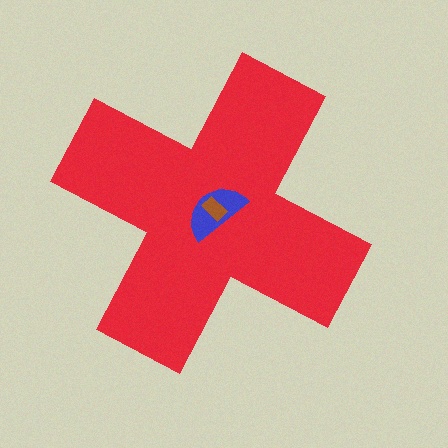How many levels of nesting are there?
3.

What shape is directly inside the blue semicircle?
The brown rectangle.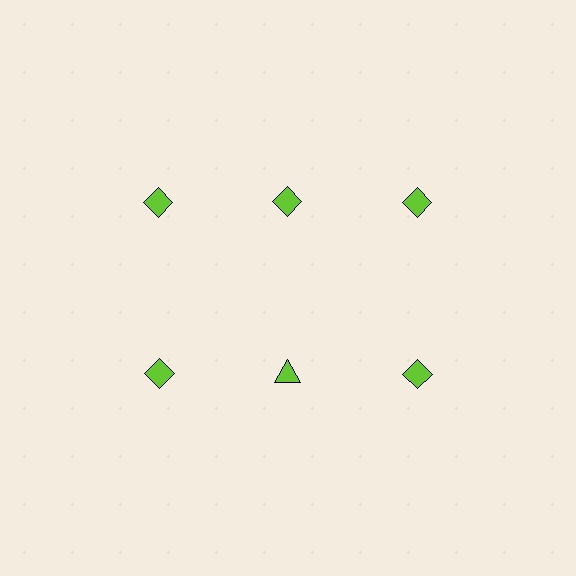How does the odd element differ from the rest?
It has a different shape: triangle instead of diamond.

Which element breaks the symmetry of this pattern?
The lime triangle in the second row, second from left column breaks the symmetry. All other shapes are lime diamonds.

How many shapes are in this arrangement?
There are 6 shapes arranged in a grid pattern.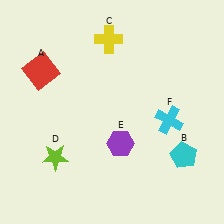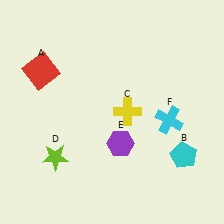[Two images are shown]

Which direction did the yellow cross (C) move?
The yellow cross (C) moved down.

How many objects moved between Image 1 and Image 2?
1 object moved between the two images.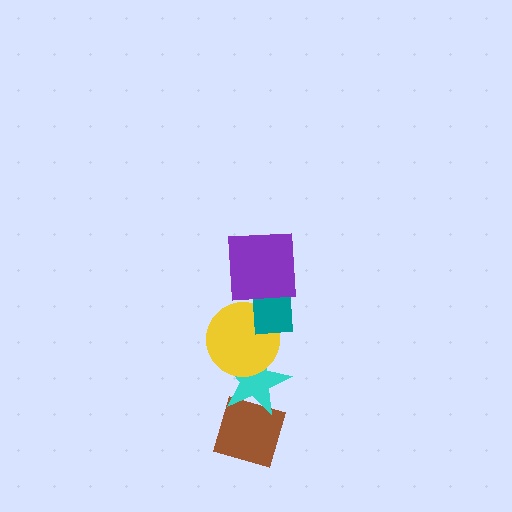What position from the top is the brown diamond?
The brown diamond is 5th from the top.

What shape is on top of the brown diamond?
The cyan star is on top of the brown diamond.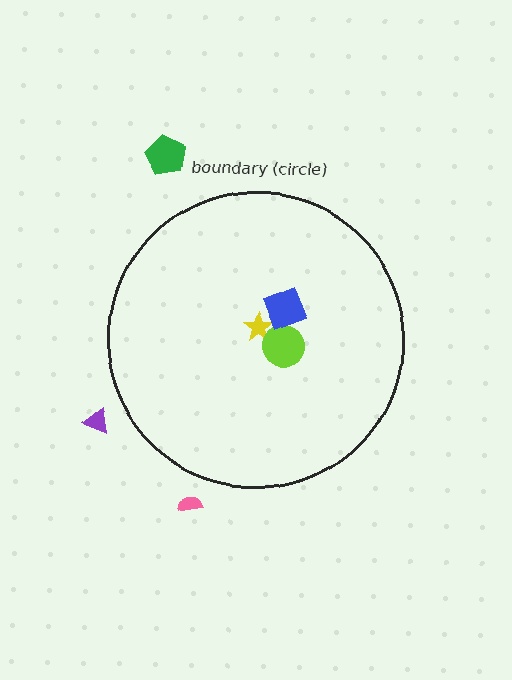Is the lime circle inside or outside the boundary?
Inside.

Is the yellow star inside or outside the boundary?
Inside.